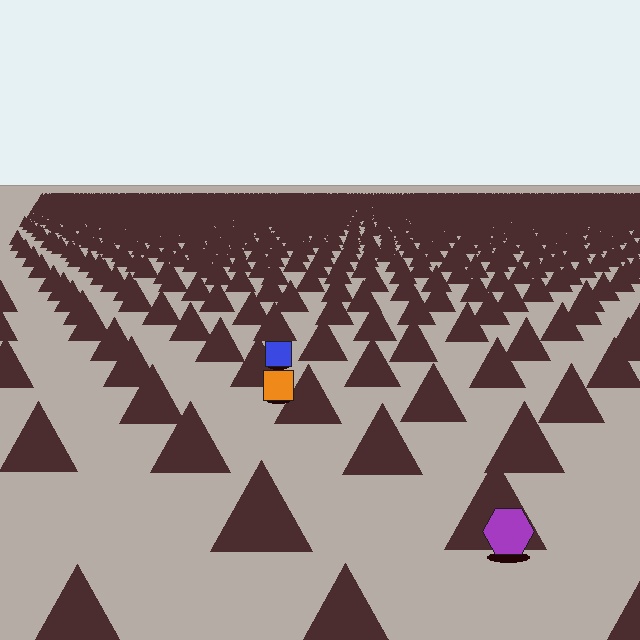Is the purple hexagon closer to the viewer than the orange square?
Yes. The purple hexagon is closer — you can tell from the texture gradient: the ground texture is coarser near it.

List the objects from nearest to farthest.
From nearest to farthest: the purple hexagon, the orange square, the blue square.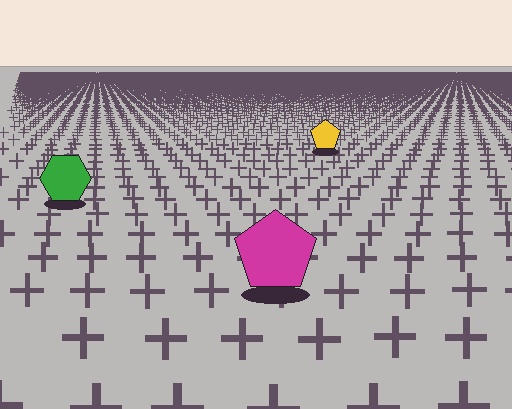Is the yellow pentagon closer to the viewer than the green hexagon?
No. The green hexagon is closer — you can tell from the texture gradient: the ground texture is coarser near it.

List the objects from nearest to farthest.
From nearest to farthest: the magenta pentagon, the green hexagon, the yellow pentagon.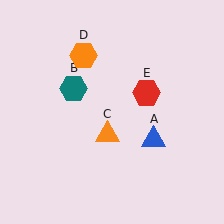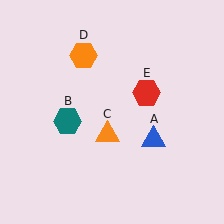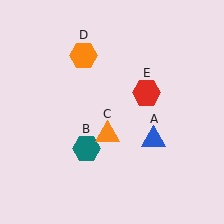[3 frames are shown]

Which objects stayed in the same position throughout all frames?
Blue triangle (object A) and orange triangle (object C) and orange hexagon (object D) and red hexagon (object E) remained stationary.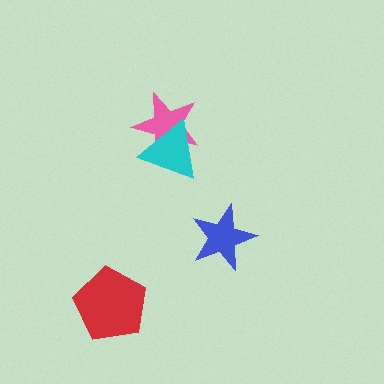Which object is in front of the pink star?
The cyan triangle is in front of the pink star.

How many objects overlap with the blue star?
0 objects overlap with the blue star.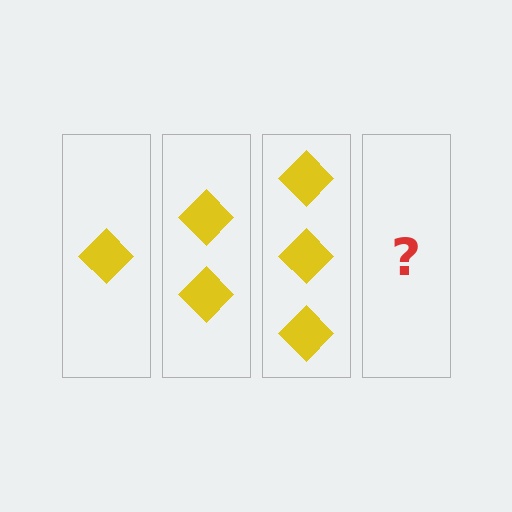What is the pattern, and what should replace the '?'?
The pattern is that each step adds one more diamond. The '?' should be 4 diamonds.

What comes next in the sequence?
The next element should be 4 diamonds.